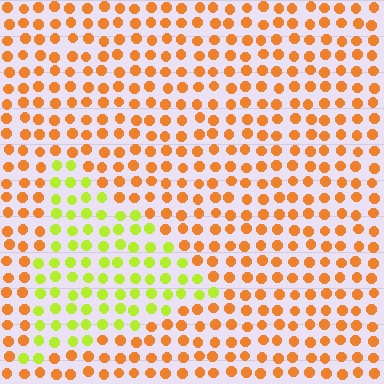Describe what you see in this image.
The image is filled with small orange elements in a uniform arrangement. A triangle-shaped region is visible where the elements are tinted to a slightly different hue, forming a subtle color boundary.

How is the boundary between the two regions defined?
The boundary is defined purely by a slight shift in hue (about 53 degrees). Spacing, size, and orientation are identical on both sides.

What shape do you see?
I see a triangle.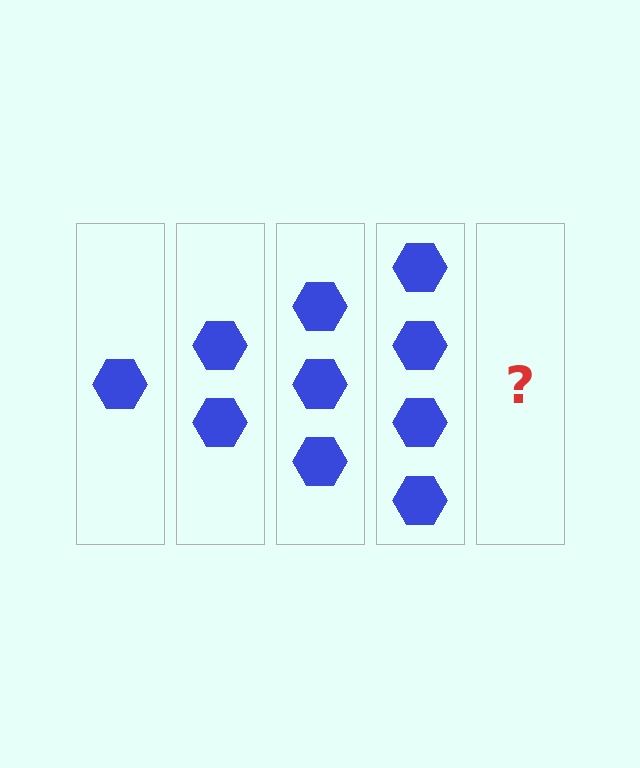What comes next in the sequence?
The next element should be 5 hexagons.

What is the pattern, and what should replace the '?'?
The pattern is that each step adds one more hexagon. The '?' should be 5 hexagons.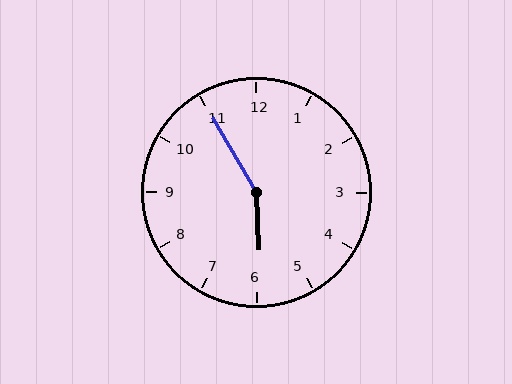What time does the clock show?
5:55.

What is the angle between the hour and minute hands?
Approximately 152 degrees.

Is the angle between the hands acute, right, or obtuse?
It is obtuse.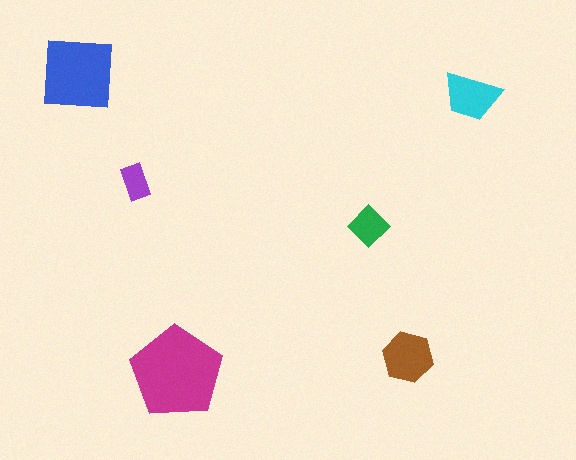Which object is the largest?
The magenta pentagon.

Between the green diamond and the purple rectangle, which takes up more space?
The green diamond.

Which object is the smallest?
The purple rectangle.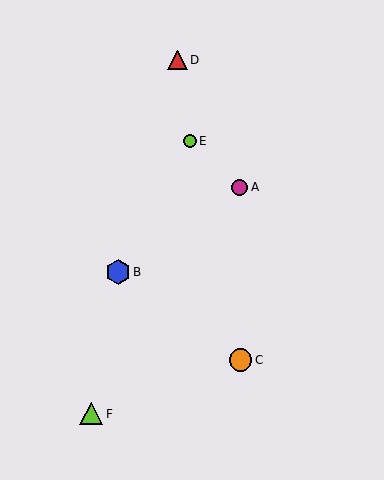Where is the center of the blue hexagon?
The center of the blue hexagon is at (118, 272).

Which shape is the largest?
The blue hexagon (labeled B) is the largest.